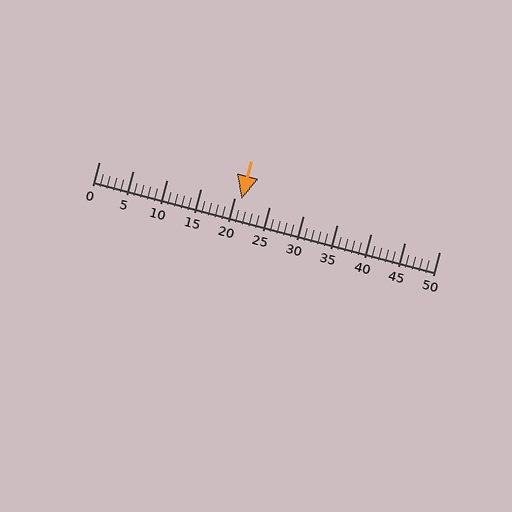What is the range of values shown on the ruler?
The ruler shows values from 0 to 50.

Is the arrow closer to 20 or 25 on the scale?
The arrow is closer to 20.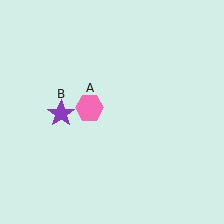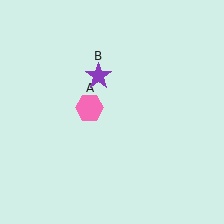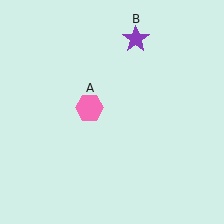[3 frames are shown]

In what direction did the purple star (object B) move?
The purple star (object B) moved up and to the right.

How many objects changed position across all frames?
1 object changed position: purple star (object B).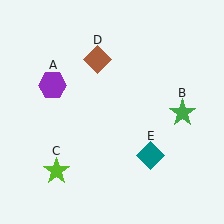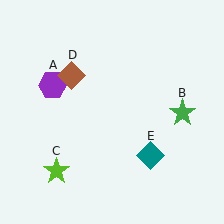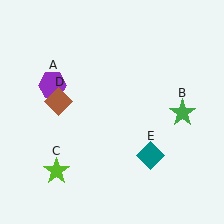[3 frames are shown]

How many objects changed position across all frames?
1 object changed position: brown diamond (object D).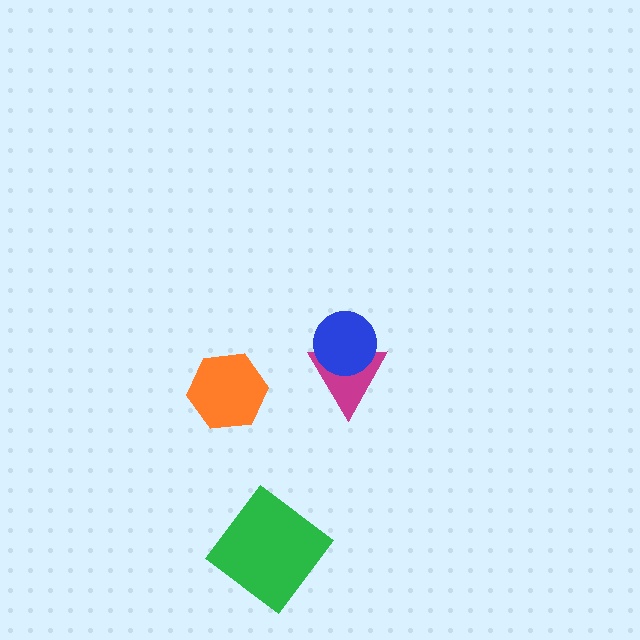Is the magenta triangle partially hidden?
Yes, it is partially covered by another shape.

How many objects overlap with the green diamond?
0 objects overlap with the green diamond.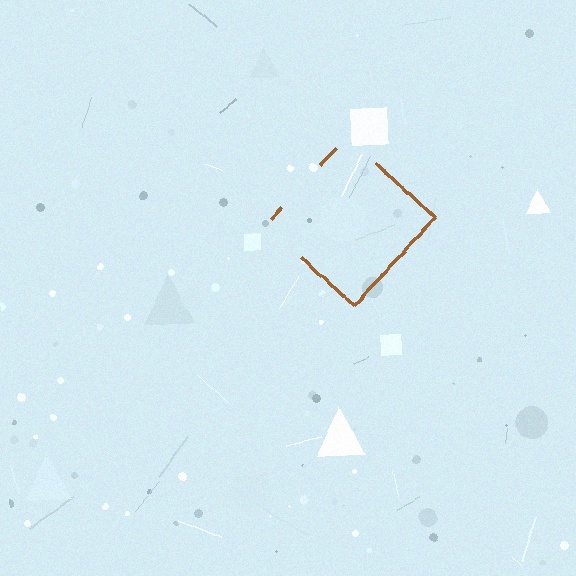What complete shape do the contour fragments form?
The contour fragments form a diamond.